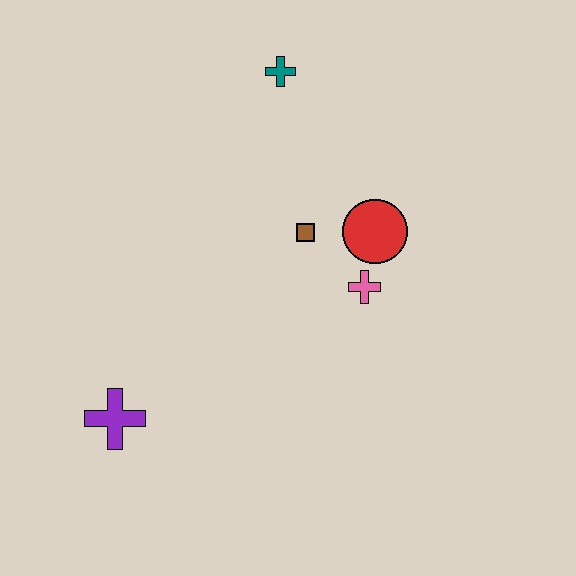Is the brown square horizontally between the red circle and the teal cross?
Yes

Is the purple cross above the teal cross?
No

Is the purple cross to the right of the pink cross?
No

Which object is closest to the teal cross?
The brown square is closest to the teal cross.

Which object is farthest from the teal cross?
The purple cross is farthest from the teal cross.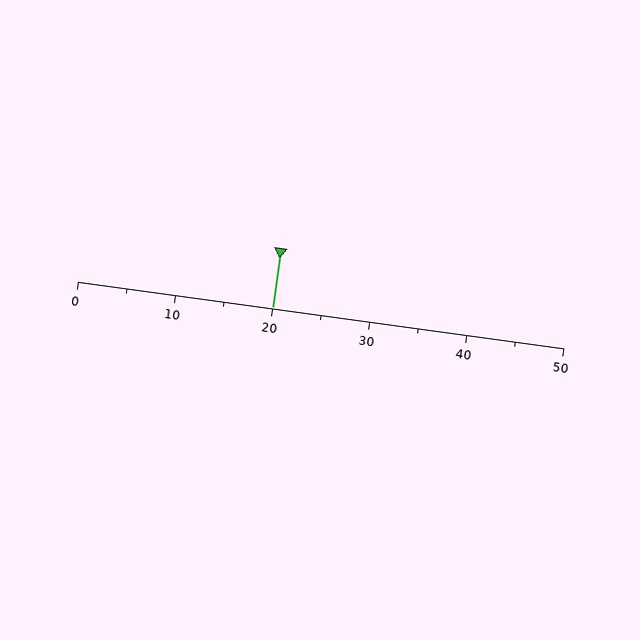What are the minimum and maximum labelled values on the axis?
The axis runs from 0 to 50.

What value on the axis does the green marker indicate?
The marker indicates approximately 20.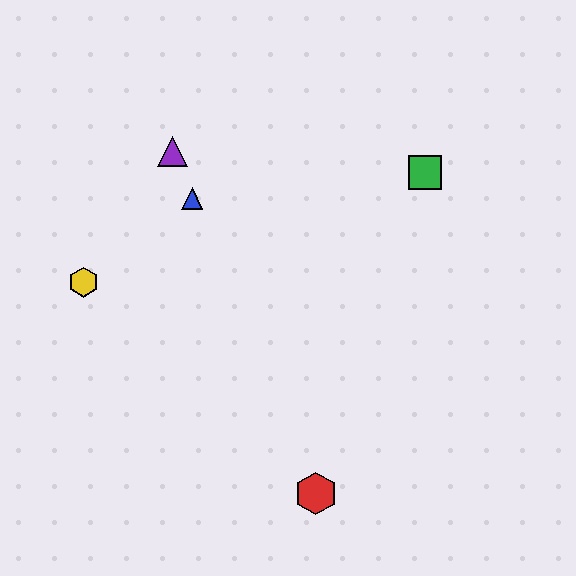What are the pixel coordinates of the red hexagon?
The red hexagon is at (316, 494).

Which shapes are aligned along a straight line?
The red hexagon, the blue triangle, the purple triangle are aligned along a straight line.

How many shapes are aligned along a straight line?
3 shapes (the red hexagon, the blue triangle, the purple triangle) are aligned along a straight line.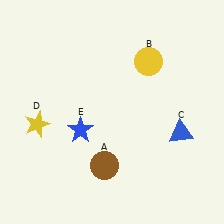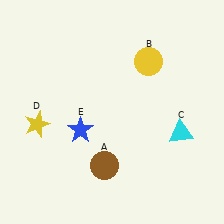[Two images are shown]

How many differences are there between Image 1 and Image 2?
There is 1 difference between the two images.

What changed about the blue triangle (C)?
In Image 1, C is blue. In Image 2, it changed to cyan.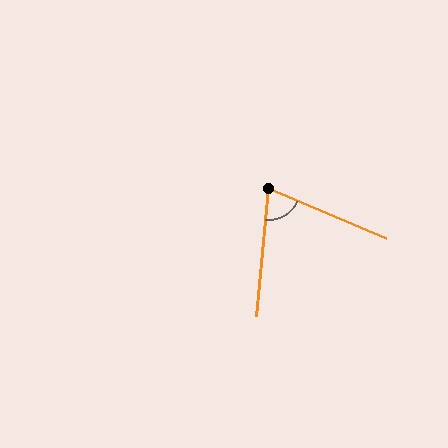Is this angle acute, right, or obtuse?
It is acute.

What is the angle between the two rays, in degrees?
Approximately 73 degrees.